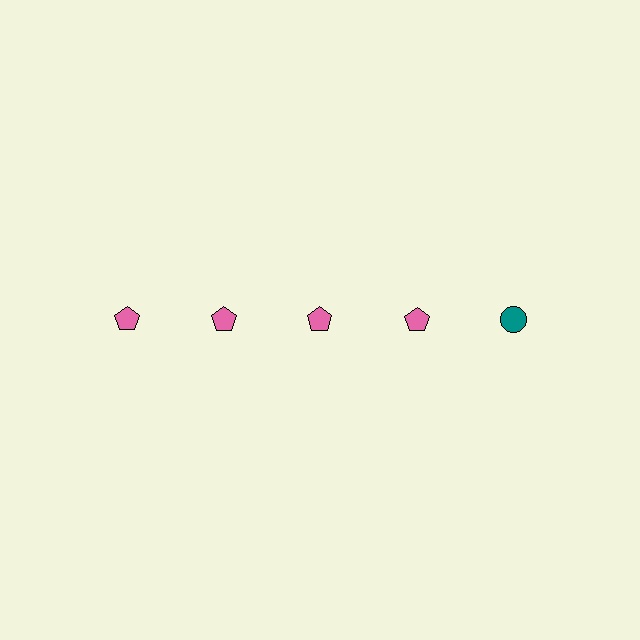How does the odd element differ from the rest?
It differs in both color (teal instead of pink) and shape (circle instead of pentagon).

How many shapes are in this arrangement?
There are 5 shapes arranged in a grid pattern.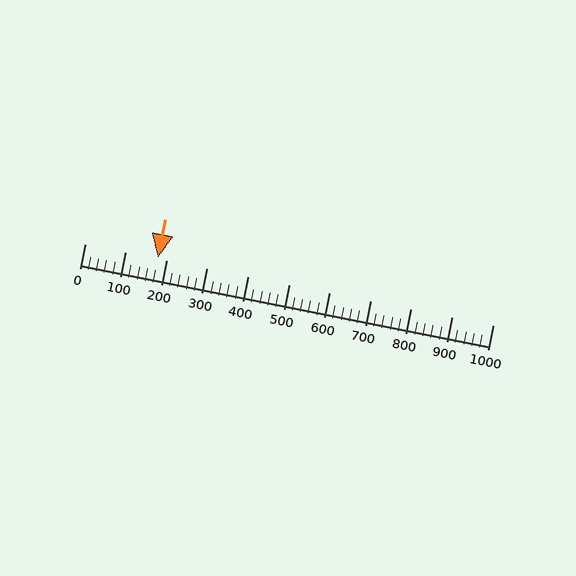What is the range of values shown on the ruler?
The ruler shows values from 0 to 1000.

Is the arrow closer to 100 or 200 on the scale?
The arrow is closer to 200.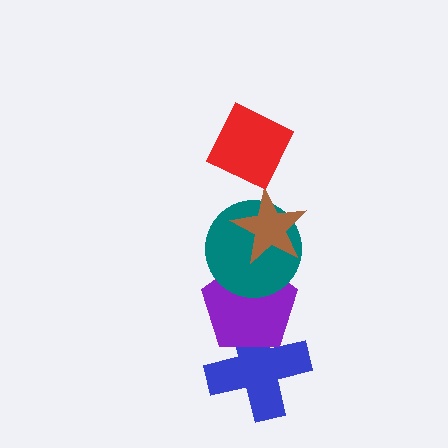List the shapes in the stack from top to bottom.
From top to bottom: the red diamond, the brown star, the teal circle, the purple pentagon, the blue cross.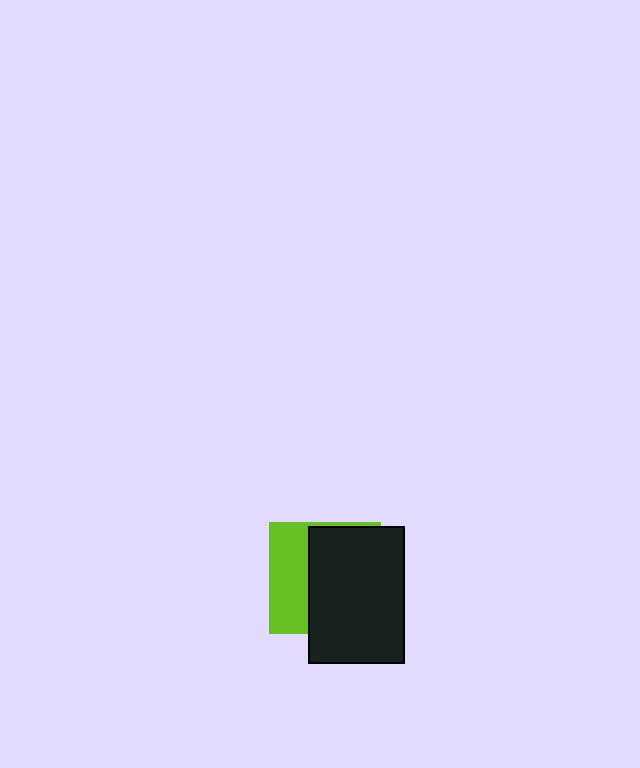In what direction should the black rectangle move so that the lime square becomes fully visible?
The black rectangle should move right. That is the shortest direction to clear the overlap and leave the lime square fully visible.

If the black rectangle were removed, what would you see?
You would see the complete lime square.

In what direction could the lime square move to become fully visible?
The lime square could move left. That would shift it out from behind the black rectangle entirely.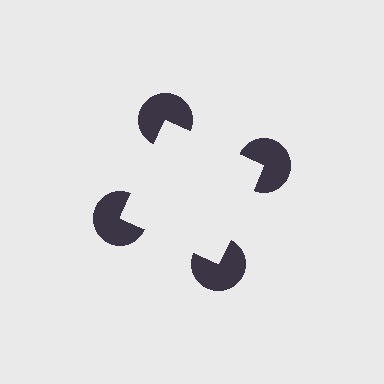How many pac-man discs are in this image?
There are 4 — one at each vertex of the illusory square.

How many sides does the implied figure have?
4 sides.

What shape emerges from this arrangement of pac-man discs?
An illusory square — its edges are inferred from the aligned wedge cuts in the pac-man discs, not physically drawn.